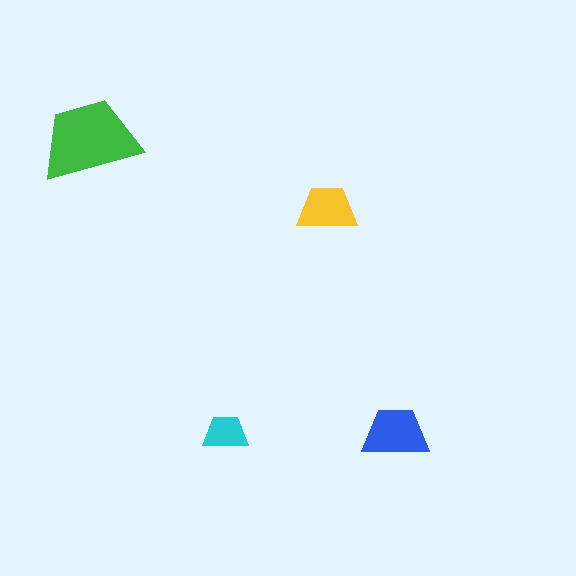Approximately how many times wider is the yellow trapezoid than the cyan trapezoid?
About 1.5 times wider.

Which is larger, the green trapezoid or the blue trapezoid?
The green one.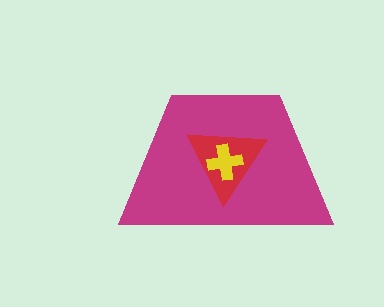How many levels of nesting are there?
3.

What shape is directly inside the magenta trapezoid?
The red triangle.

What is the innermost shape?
The yellow cross.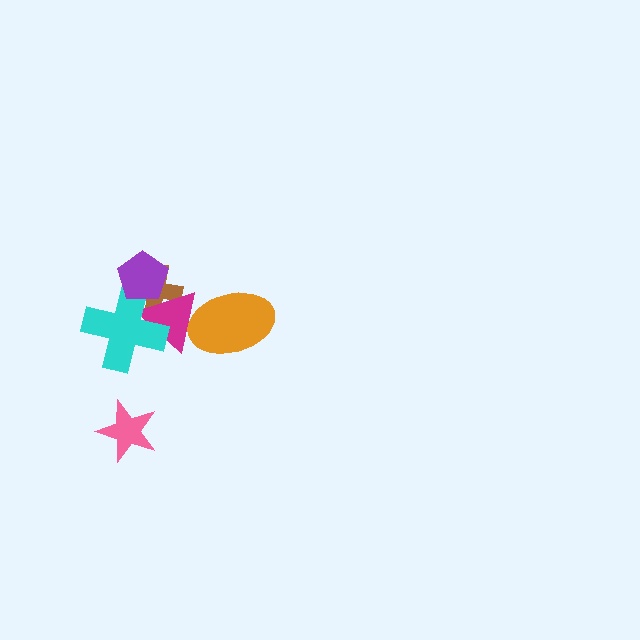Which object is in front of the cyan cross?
The purple pentagon is in front of the cyan cross.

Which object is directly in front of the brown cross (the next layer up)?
The magenta triangle is directly in front of the brown cross.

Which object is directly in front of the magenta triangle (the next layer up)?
The cyan cross is directly in front of the magenta triangle.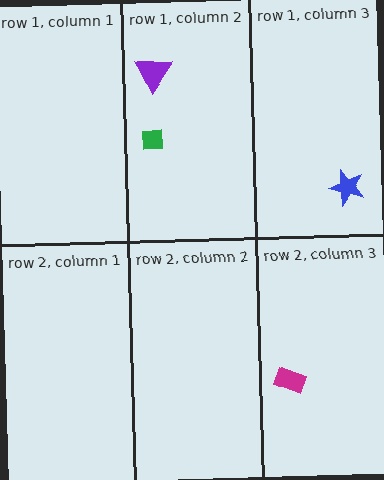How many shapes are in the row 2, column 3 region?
1.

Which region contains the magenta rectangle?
The row 2, column 3 region.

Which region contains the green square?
The row 1, column 2 region.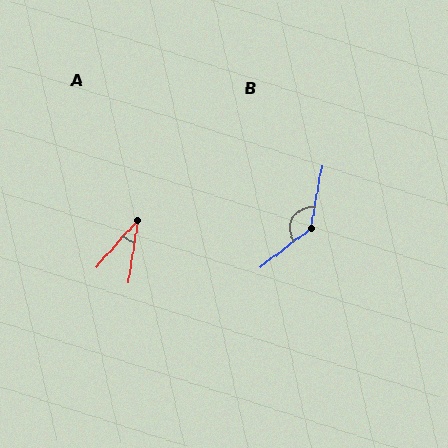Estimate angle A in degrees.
Approximately 33 degrees.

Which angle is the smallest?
A, at approximately 33 degrees.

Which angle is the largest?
B, at approximately 137 degrees.